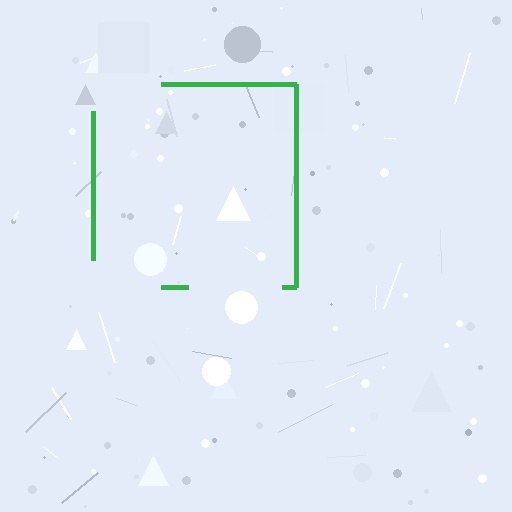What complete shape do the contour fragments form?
The contour fragments form a square.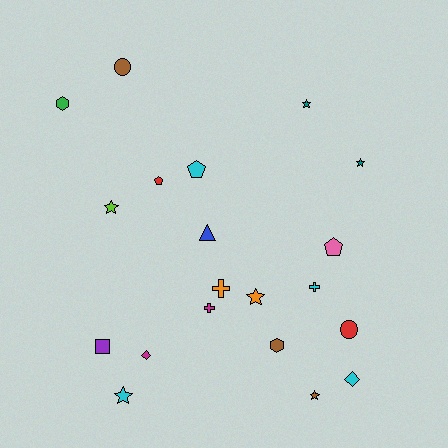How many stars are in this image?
There are 6 stars.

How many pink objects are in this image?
There is 1 pink object.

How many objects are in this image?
There are 20 objects.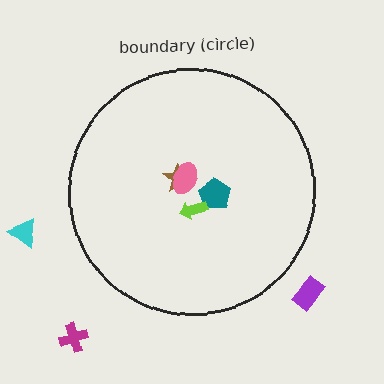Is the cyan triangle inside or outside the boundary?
Outside.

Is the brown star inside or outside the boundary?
Inside.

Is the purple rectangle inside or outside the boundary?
Outside.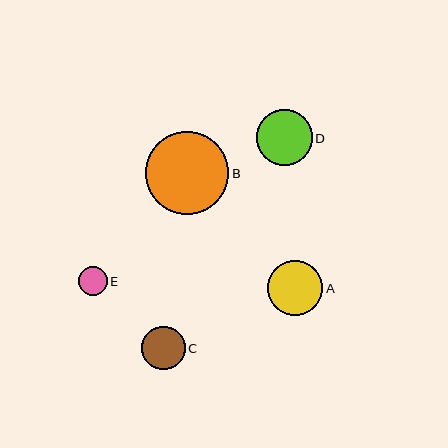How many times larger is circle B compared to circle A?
Circle B is approximately 1.5 times the size of circle A.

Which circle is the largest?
Circle B is the largest with a size of approximately 83 pixels.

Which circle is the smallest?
Circle E is the smallest with a size of approximately 29 pixels.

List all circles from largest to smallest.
From largest to smallest: B, D, A, C, E.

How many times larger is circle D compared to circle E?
Circle D is approximately 1.9 times the size of circle E.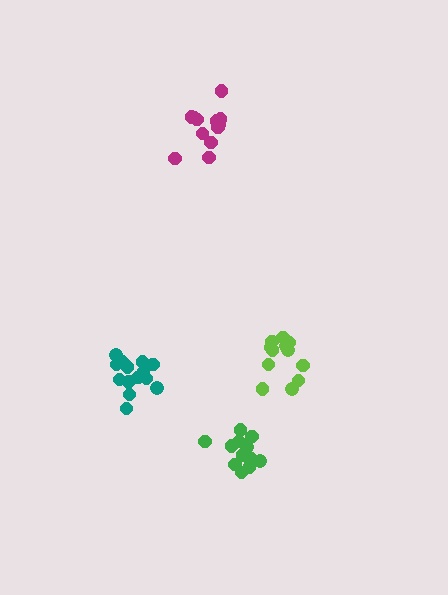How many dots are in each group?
Group 1: 13 dots, Group 2: 14 dots, Group 3: 14 dots, Group 4: 12 dots (53 total).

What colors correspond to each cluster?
The clusters are colored: green, lime, teal, magenta.